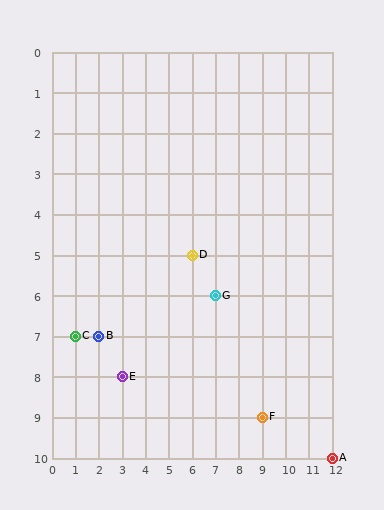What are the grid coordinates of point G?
Point G is at grid coordinates (7, 6).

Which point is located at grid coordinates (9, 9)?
Point F is at (9, 9).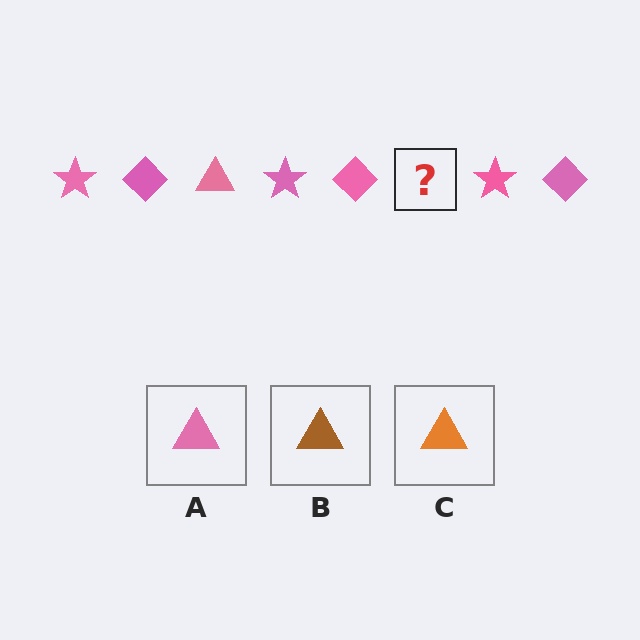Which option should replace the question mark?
Option A.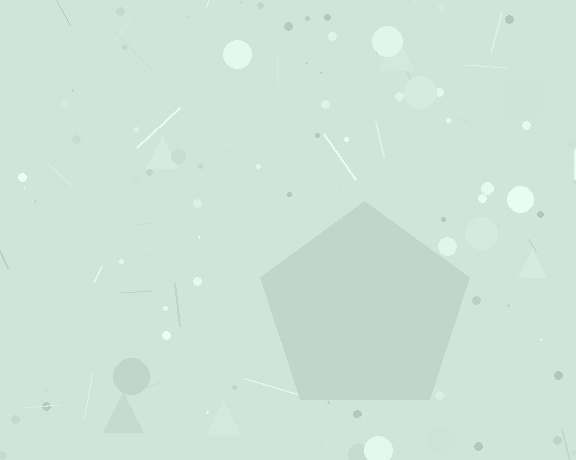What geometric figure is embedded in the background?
A pentagon is embedded in the background.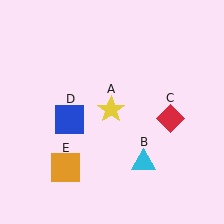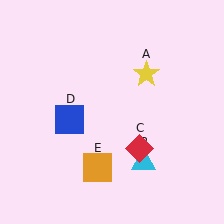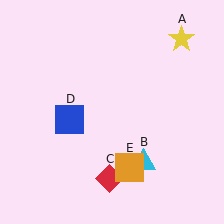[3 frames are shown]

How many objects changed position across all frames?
3 objects changed position: yellow star (object A), red diamond (object C), orange square (object E).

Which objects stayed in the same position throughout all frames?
Cyan triangle (object B) and blue square (object D) remained stationary.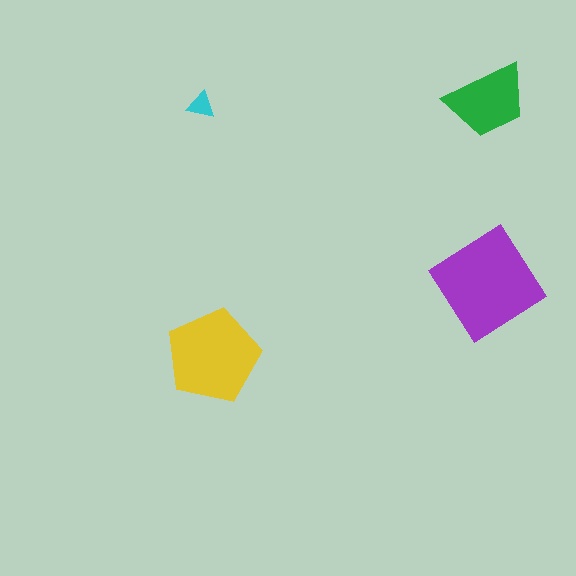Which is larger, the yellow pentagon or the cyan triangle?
The yellow pentagon.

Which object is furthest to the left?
The cyan triangle is leftmost.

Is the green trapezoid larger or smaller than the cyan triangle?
Larger.